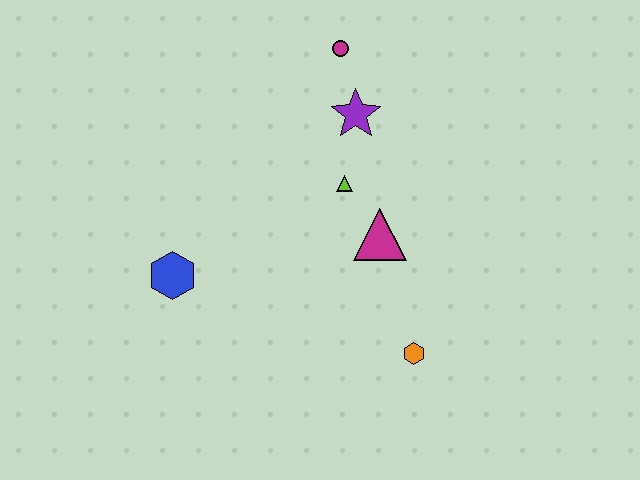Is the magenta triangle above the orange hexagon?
Yes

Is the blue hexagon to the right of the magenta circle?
No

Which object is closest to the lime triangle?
The magenta triangle is closest to the lime triangle.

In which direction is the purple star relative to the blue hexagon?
The purple star is to the right of the blue hexagon.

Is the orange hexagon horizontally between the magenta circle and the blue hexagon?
No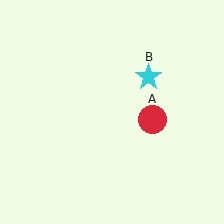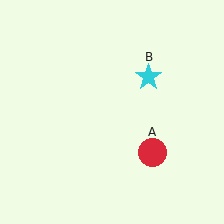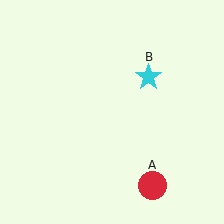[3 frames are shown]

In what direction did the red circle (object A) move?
The red circle (object A) moved down.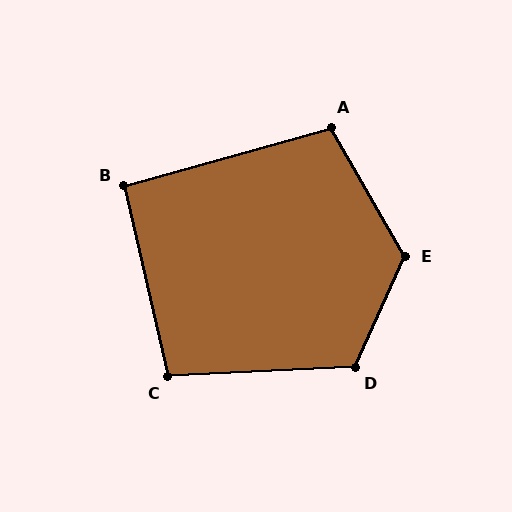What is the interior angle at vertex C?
Approximately 100 degrees (obtuse).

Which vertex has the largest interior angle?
E, at approximately 126 degrees.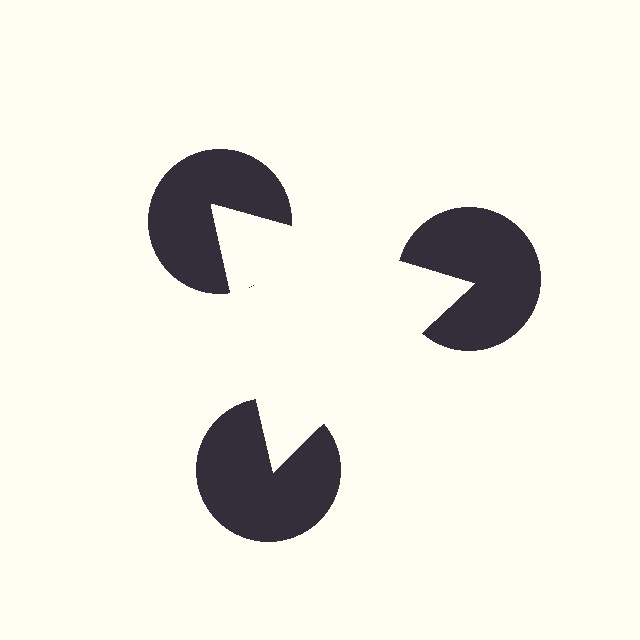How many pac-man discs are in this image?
There are 3 — one at each vertex of the illusory triangle.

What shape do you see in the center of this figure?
An illusory triangle — its edges are inferred from the aligned wedge cuts in the pac-man discs, not physically drawn.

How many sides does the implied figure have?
3 sides.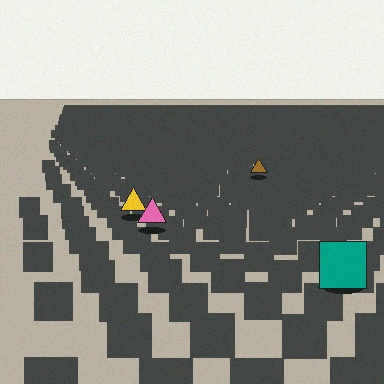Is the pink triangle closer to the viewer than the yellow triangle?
Yes. The pink triangle is closer — you can tell from the texture gradient: the ground texture is coarser near it.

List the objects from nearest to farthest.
From nearest to farthest: the teal square, the pink triangle, the yellow triangle, the brown triangle.